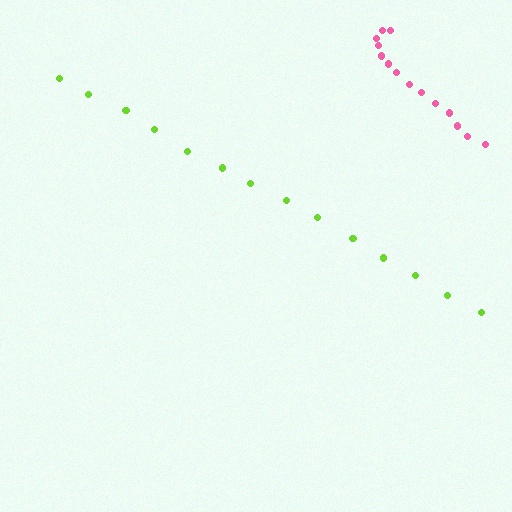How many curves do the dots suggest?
There are 2 distinct paths.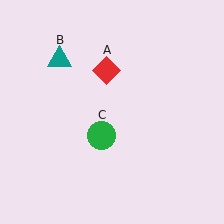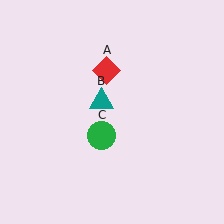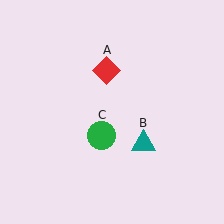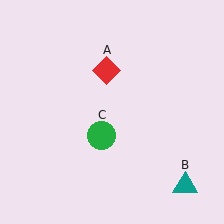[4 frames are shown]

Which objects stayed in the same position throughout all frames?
Red diamond (object A) and green circle (object C) remained stationary.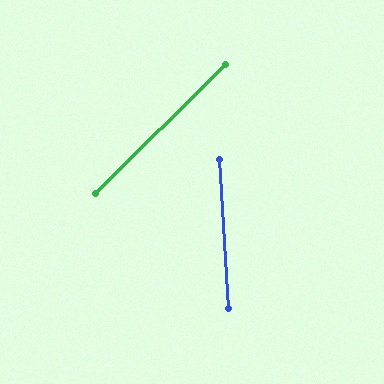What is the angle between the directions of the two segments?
Approximately 49 degrees.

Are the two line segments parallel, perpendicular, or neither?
Neither parallel nor perpendicular — they differ by about 49°.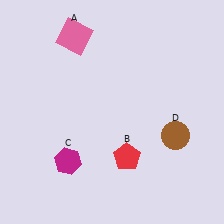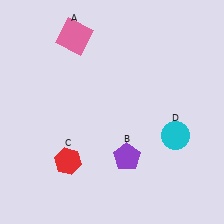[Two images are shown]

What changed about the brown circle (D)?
In Image 1, D is brown. In Image 2, it changed to cyan.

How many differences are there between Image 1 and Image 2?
There are 3 differences between the two images.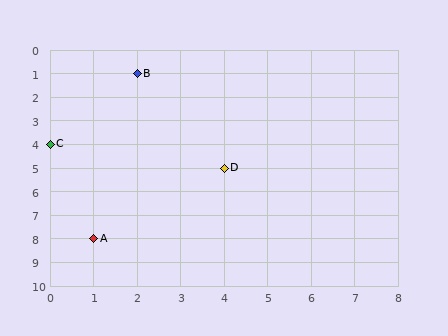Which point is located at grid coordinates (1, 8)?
Point A is at (1, 8).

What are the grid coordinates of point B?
Point B is at grid coordinates (2, 1).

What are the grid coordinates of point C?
Point C is at grid coordinates (0, 4).